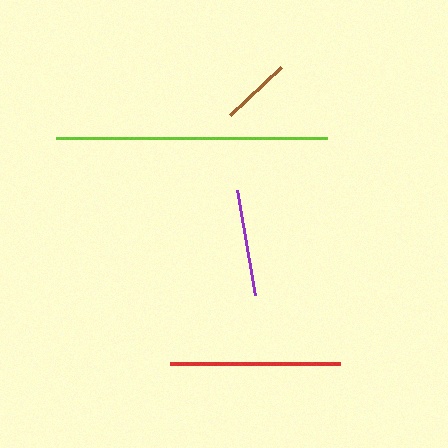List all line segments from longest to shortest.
From longest to shortest: lime, red, purple, brown.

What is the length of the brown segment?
The brown segment is approximately 71 pixels long.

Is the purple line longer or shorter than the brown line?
The purple line is longer than the brown line.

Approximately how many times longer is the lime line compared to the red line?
The lime line is approximately 1.6 times the length of the red line.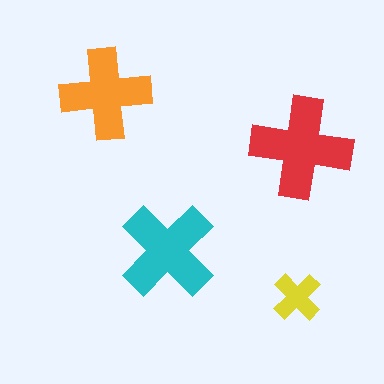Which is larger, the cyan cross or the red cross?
The red one.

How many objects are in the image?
There are 4 objects in the image.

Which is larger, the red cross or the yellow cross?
The red one.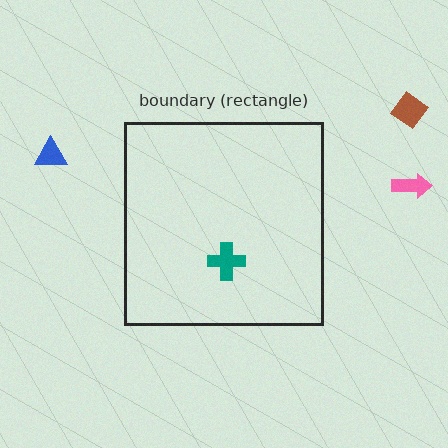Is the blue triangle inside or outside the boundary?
Outside.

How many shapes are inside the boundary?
1 inside, 3 outside.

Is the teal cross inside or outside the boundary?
Inside.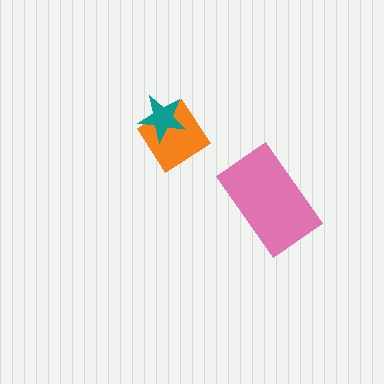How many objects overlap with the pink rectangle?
0 objects overlap with the pink rectangle.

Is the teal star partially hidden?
No, no other shape covers it.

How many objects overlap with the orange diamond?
1 object overlaps with the orange diamond.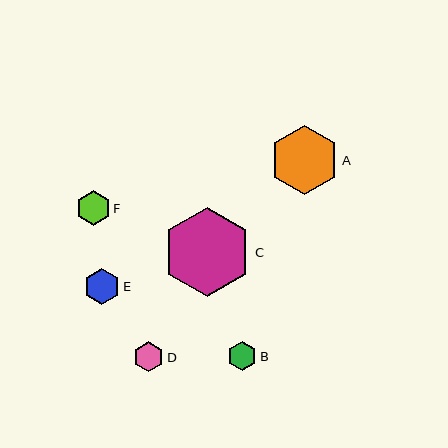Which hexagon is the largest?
Hexagon C is the largest with a size of approximately 90 pixels.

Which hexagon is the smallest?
Hexagon B is the smallest with a size of approximately 29 pixels.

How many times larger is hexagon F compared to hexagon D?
Hexagon F is approximately 1.2 times the size of hexagon D.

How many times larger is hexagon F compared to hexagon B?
Hexagon F is approximately 1.2 times the size of hexagon B.